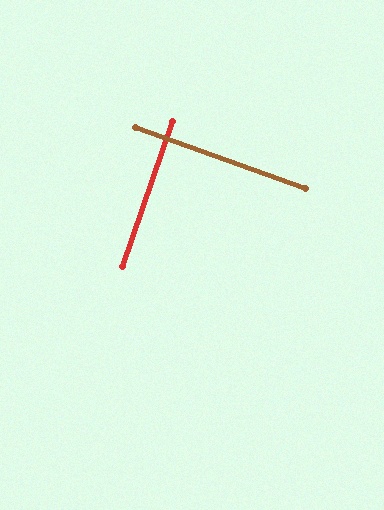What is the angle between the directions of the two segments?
Approximately 89 degrees.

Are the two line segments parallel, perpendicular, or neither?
Perpendicular — they meet at approximately 89°.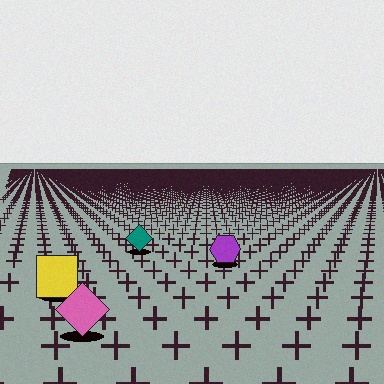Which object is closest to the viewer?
The pink diamond is closest. The texture marks near it are larger and more spread out.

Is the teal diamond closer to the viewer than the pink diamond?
No. The pink diamond is closer — you can tell from the texture gradient: the ground texture is coarser near it.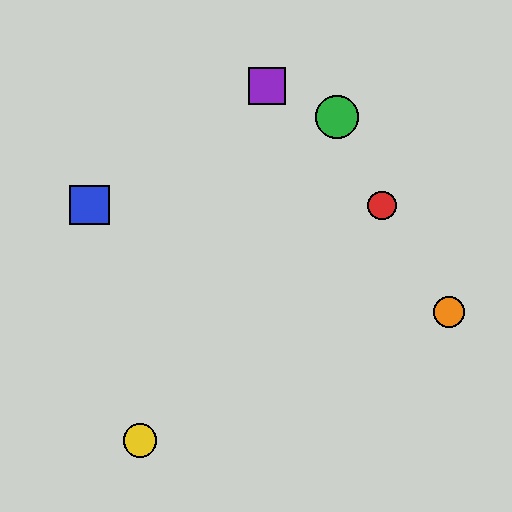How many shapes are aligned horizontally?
2 shapes (the red circle, the blue square) are aligned horizontally.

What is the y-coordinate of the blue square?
The blue square is at y≈205.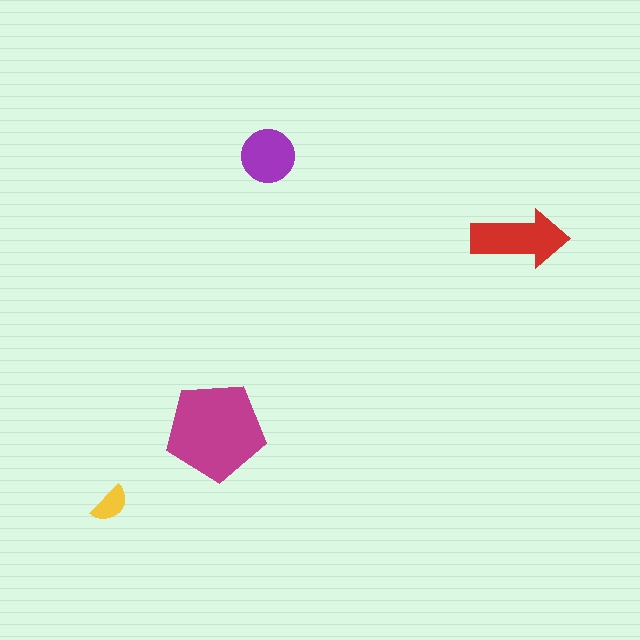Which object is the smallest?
The yellow semicircle.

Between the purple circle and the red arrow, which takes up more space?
The red arrow.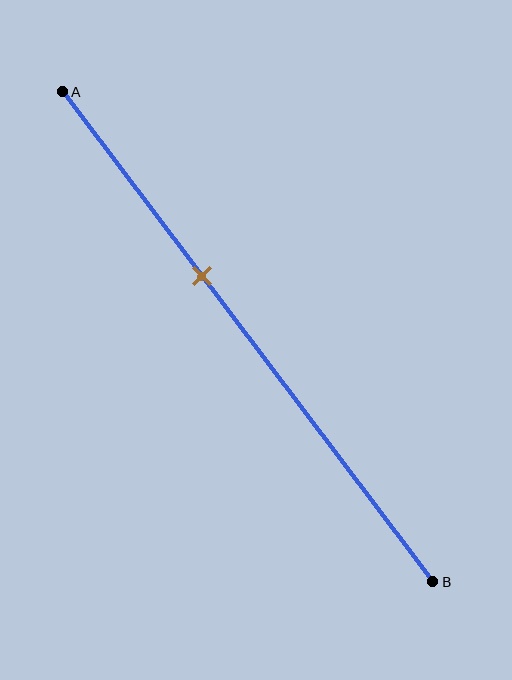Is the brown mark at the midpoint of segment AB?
No, the mark is at about 40% from A, not at the 50% midpoint.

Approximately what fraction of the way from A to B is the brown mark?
The brown mark is approximately 40% of the way from A to B.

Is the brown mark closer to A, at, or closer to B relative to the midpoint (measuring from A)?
The brown mark is closer to point A than the midpoint of segment AB.